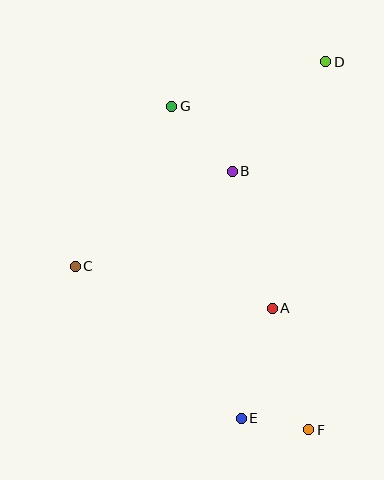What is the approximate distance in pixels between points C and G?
The distance between C and G is approximately 187 pixels.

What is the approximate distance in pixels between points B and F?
The distance between B and F is approximately 270 pixels.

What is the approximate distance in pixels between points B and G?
The distance between B and G is approximately 89 pixels.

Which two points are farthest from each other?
Points D and F are farthest from each other.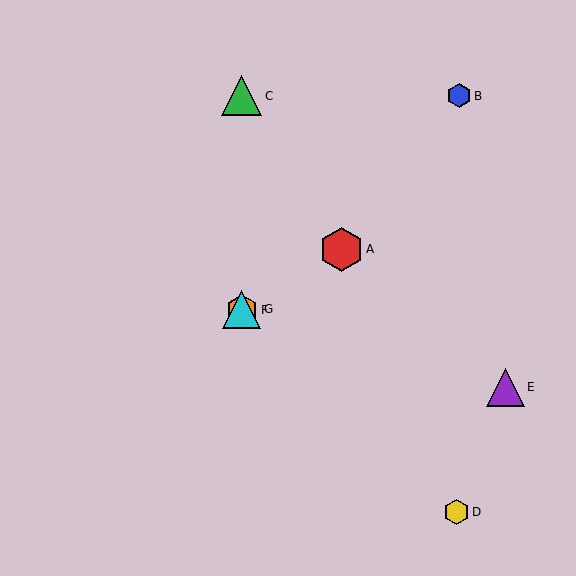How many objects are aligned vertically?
3 objects (C, F, G) are aligned vertically.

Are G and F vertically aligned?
Yes, both are at x≈242.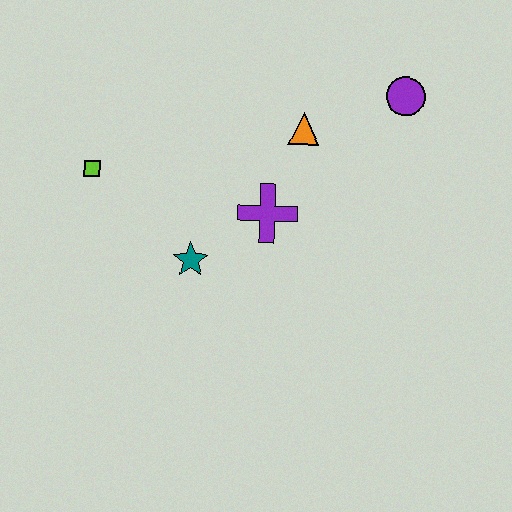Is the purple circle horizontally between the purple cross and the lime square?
No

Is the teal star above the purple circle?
No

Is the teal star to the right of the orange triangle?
No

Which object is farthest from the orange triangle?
The lime square is farthest from the orange triangle.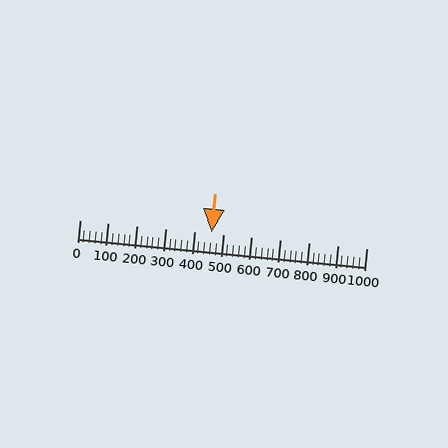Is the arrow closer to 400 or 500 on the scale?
The arrow is closer to 500.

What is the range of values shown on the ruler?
The ruler shows values from 0 to 1000.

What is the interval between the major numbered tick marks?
The major tick marks are spaced 100 units apart.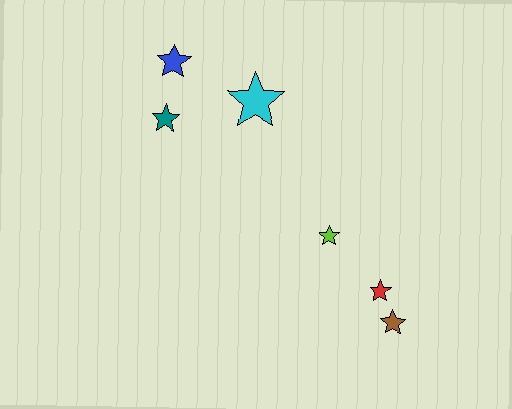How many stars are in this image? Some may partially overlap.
There are 6 stars.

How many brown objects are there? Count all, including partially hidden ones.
There is 1 brown object.